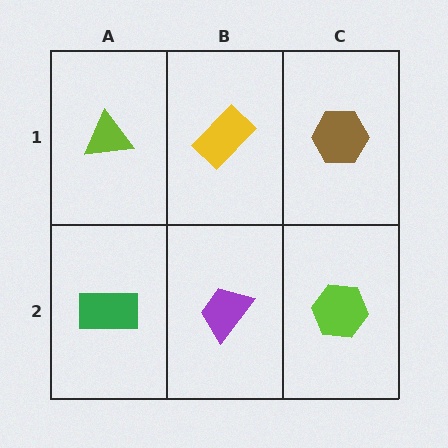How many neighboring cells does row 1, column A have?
2.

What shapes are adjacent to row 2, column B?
A yellow rectangle (row 1, column B), a green rectangle (row 2, column A), a lime hexagon (row 2, column C).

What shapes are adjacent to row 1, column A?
A green rectangle (row 2, column A), a yellow rectangle (row 1, column B).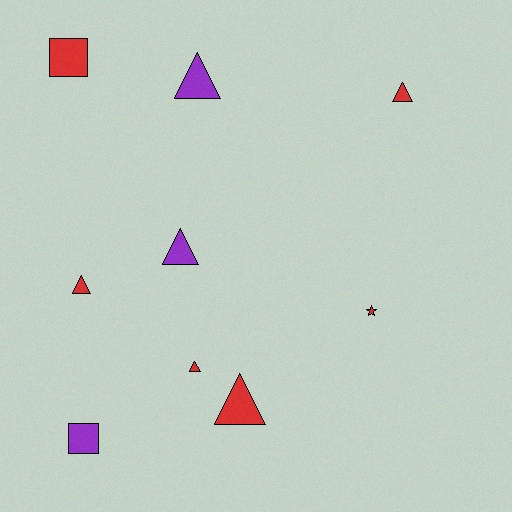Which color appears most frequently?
Red, with 6 objects.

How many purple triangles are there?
There are 2 purple triangles.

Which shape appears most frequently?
Triangle, with 6 objects.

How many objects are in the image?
There are 9 objects.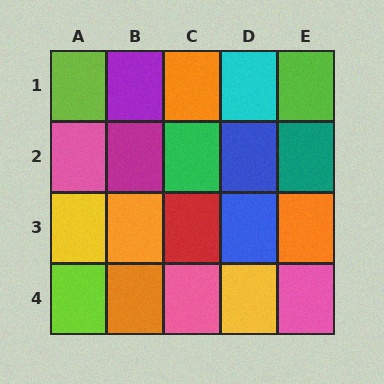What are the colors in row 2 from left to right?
Pink, magenta, green, blue, teal.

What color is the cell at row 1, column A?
Lime.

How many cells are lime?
3 cells are lime.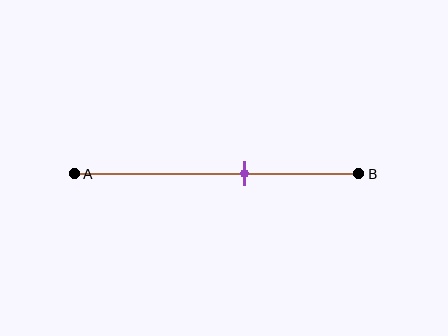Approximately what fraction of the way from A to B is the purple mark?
The purple mark is approximately 60% of the way from A to B.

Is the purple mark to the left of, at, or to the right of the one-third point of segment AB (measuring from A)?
The purple mark is to the right of the one-third point of segment AB.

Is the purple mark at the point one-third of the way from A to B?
No, the mark is at about 60% from A, not at the 33% one-third point.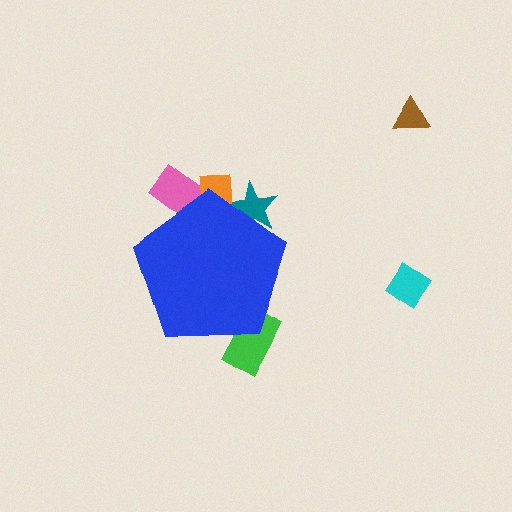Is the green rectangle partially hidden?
Yes, the green rectangle is partially hidden behind the blue pentagon.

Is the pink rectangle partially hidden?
Yes, the pink rectangle is partially hidden behind the blue pentagon.